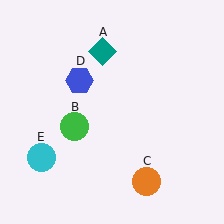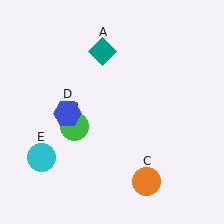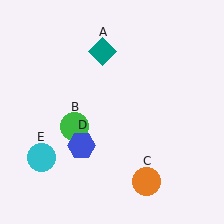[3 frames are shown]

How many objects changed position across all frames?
1 object changed position: blue hexagon (object D).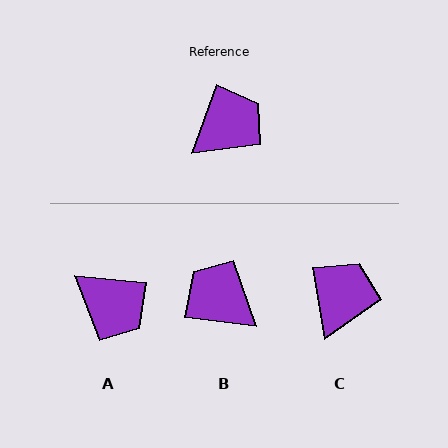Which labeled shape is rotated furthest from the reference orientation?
B, about 103 degrees away.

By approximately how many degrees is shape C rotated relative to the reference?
Approximately 29 degrees counter-clockwise.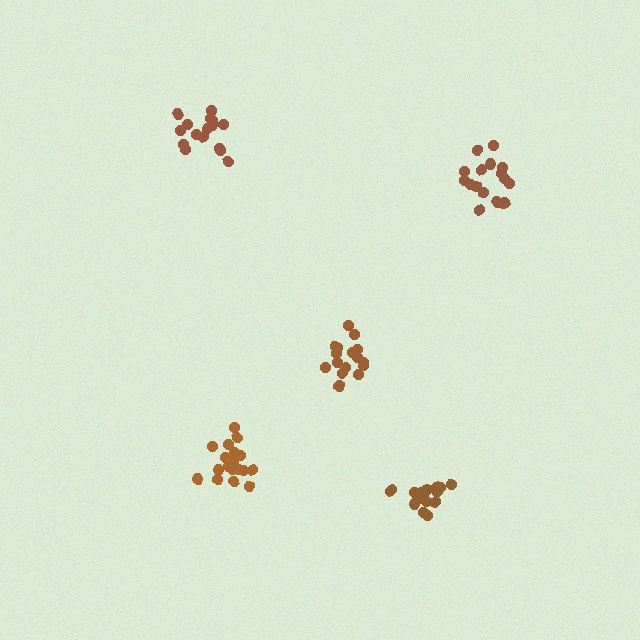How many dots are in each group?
Group 1: 17 dots, Group 2: 17 dots, Group 3: 16 dots, Group 4: 19 dots, Group 5: 19 dots (88 total).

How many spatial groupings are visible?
There are 5 spatial groupings.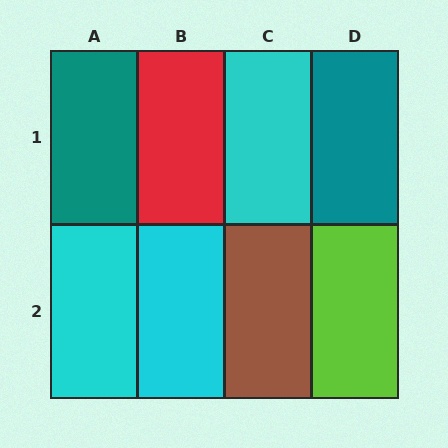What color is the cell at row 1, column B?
Red.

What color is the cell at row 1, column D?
Teal.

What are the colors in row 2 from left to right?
Cyan, cyan, brown, lime.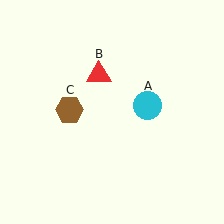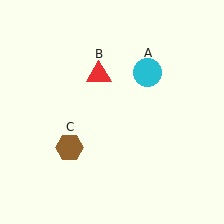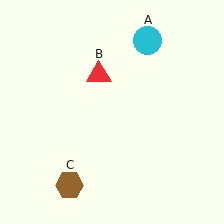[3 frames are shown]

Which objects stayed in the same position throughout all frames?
Red triangle (object B) remained stationary.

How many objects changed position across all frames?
2 objects changed position: cyan circle (object A), brown hexagon (object C).